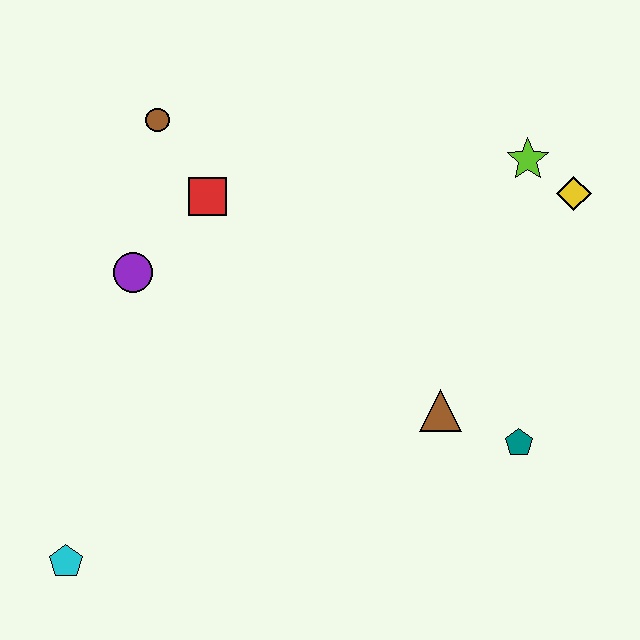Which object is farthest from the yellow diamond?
The cyan pentagon is farthest from the yellow diamond.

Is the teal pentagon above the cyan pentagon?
Yes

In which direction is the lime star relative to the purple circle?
The lime star is to the right of the purple circle.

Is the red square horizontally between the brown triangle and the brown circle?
Yes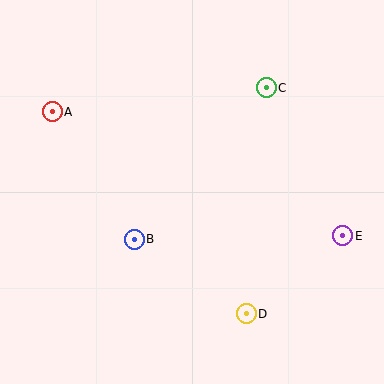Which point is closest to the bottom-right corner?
Point E is closest to the bottom-right corner.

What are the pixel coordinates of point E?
Point E is at (343, 236).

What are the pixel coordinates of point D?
Point D is at (246, 314).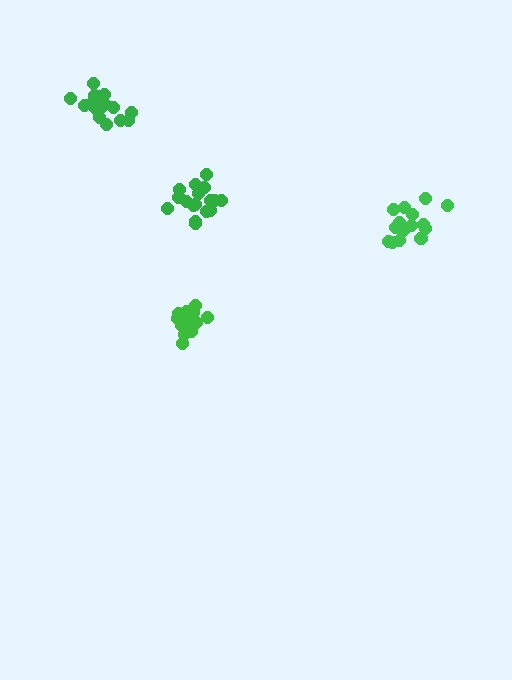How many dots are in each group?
Group 1: 17 dots, Group 2: 17 dots, Group 3: 15 dots, Group 4: 15 dots (64 total).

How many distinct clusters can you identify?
There are 4 distinct clusters.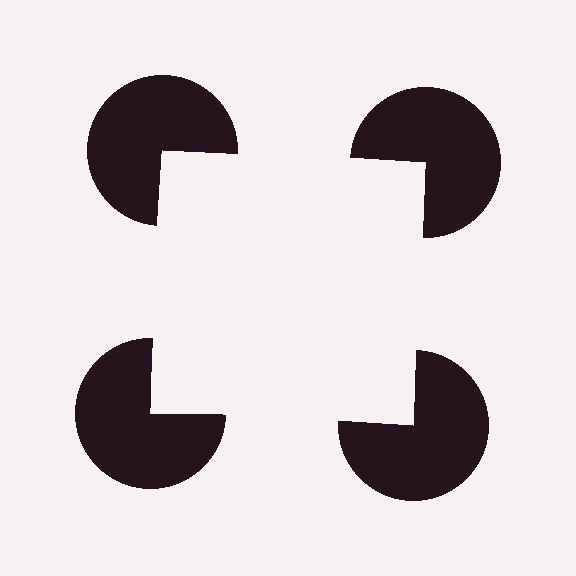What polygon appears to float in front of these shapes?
An illusory square — its edges are inferred from the aligned wedge cuts in the pac-man discs, not physically drawn.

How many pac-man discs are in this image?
There are 4 — one at each vertex of the illusory square.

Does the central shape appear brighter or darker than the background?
It typically appears slightly brighter than the background, even though no actual brightness change is drawn.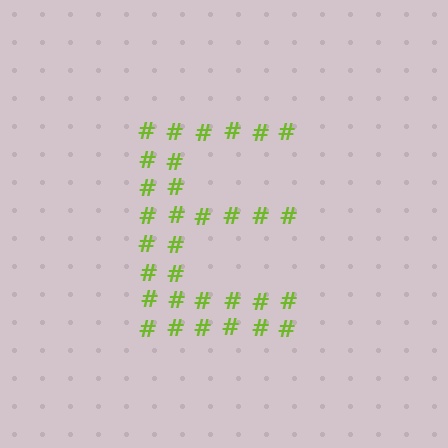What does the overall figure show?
The overall figure shows the letter E.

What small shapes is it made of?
It is made of small hash symbols.